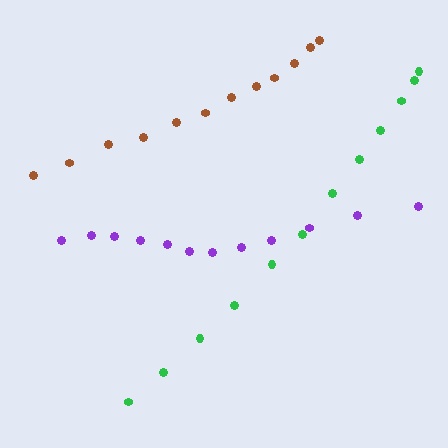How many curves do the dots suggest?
There are 3 distinct paths.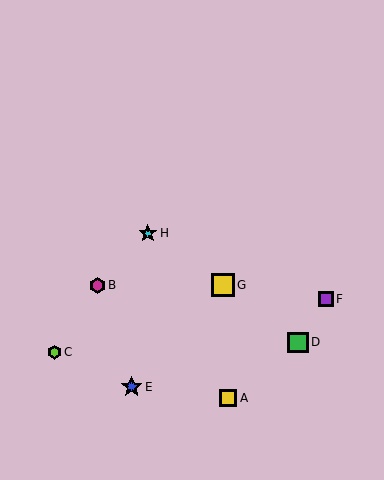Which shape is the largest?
The yellow square (labeled G) is the largest.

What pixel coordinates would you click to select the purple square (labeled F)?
Click at (326, 299) to select the purple square F.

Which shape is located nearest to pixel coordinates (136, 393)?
The blue star (labeled E) at (132, 387) is nearest to that location.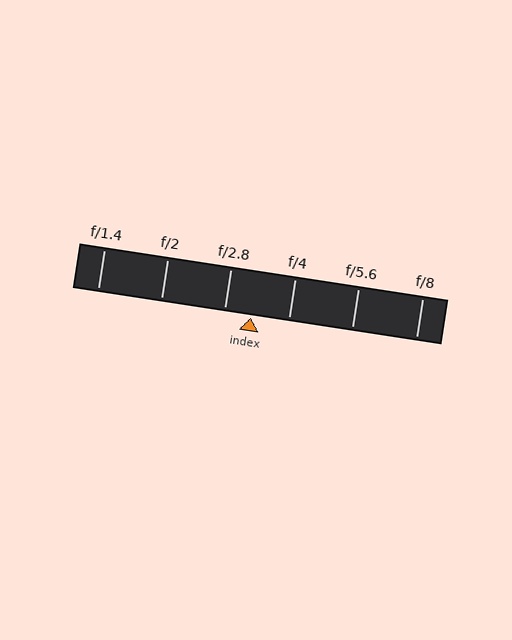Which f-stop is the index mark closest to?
The index mark is closest to f/2.8.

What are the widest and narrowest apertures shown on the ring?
The widest aperture shown is f/1.4 and the narrowest is f/8.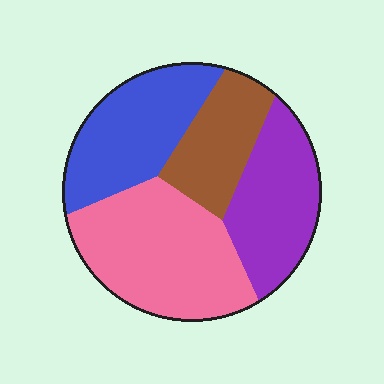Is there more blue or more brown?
Blue.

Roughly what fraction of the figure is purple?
Purple takes up about one quarter (1/4) of the figure.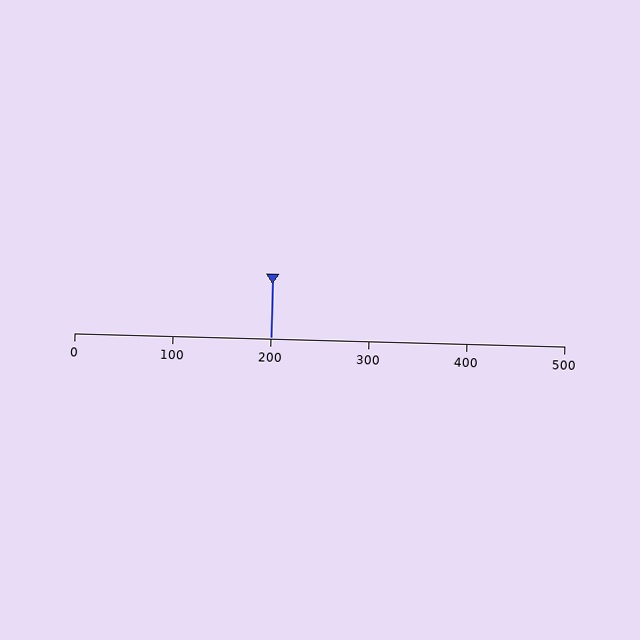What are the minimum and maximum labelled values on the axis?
The axis runs from 0 to 500.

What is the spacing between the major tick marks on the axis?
The major ticks are spaced 100 apart.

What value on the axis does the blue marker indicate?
The marker indicates approximately 200.